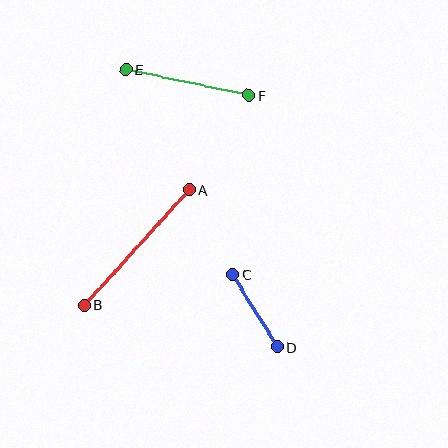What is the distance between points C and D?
The distance is approximately 85 pixels.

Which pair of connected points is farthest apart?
Points A and B are farthest apart.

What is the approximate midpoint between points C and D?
The midpoint is at approximately (255, 311) pixels.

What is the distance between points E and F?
The distance is approximately 126 pixels.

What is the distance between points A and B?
The distance is approximately 155 pixels.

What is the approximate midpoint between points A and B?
The midpoint is at approximately (137, 248) pixels.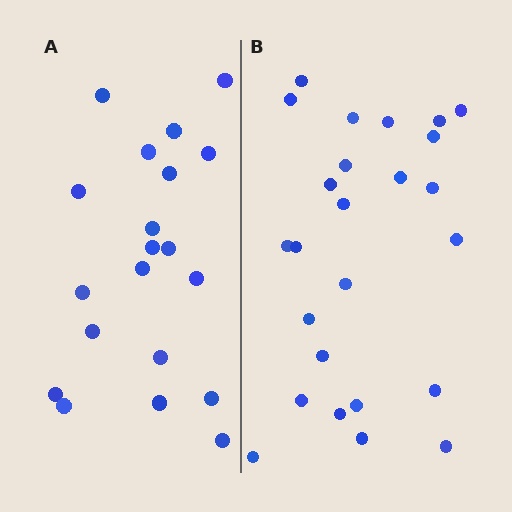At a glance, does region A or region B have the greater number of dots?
Region B (the right region) has more dots.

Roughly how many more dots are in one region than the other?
Region B has about 5 more dots than region A.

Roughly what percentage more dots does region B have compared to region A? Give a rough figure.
About 25% more.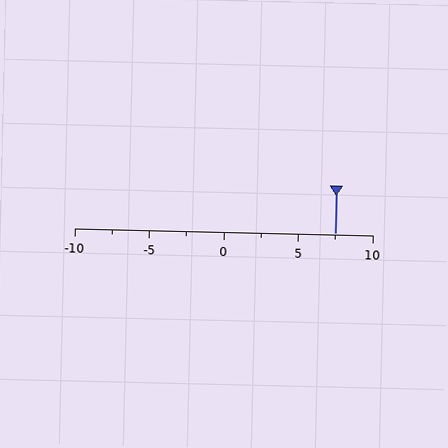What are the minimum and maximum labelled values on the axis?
The axis runs from -10 to 10.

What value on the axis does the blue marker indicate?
The marker indicates approximately 7.5.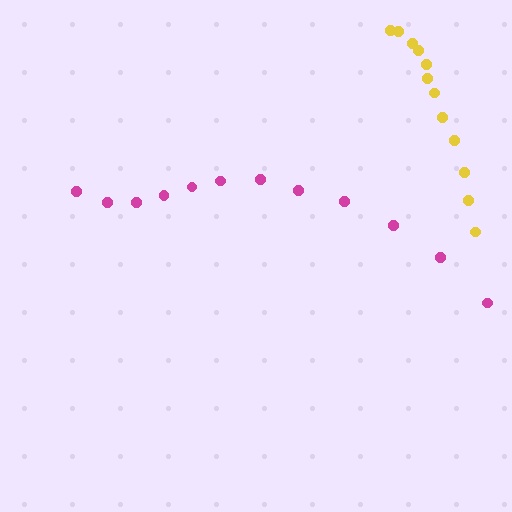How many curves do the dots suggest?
There are 2 distinct paths.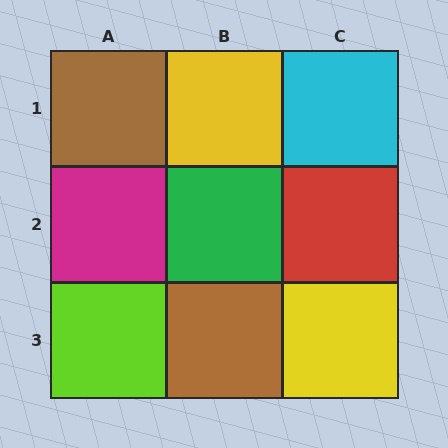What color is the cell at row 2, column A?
Magenta.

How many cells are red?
1 cell is red.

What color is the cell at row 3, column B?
Brown.